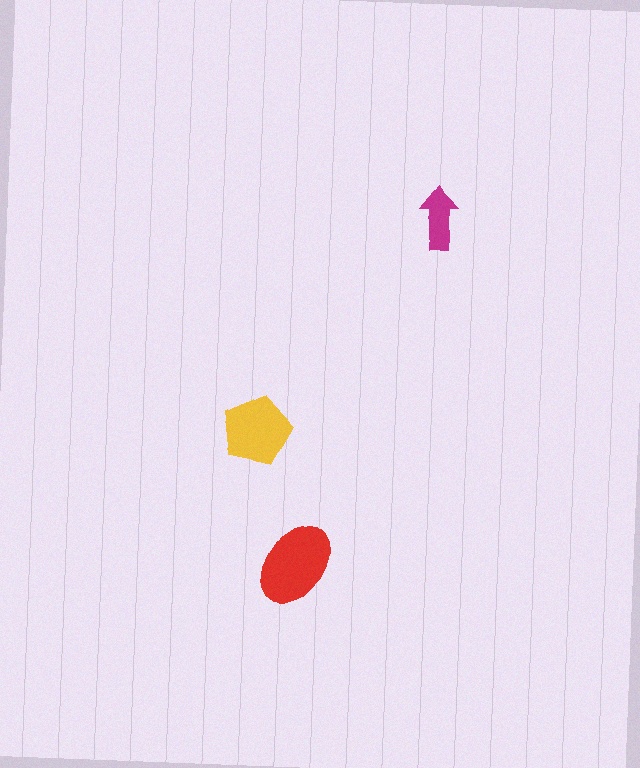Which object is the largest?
The red ellipse.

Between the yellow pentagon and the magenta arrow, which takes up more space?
The yellow pentagon.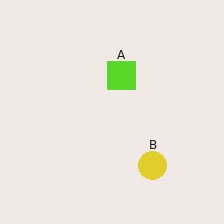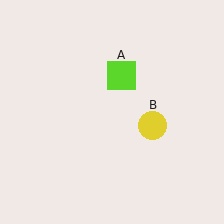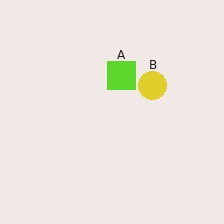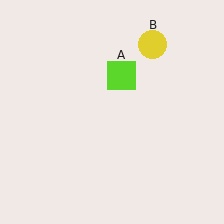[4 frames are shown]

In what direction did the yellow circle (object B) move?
The yellow circle (object B) moved up.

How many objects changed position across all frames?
1 object changed position: yellow circle (object B).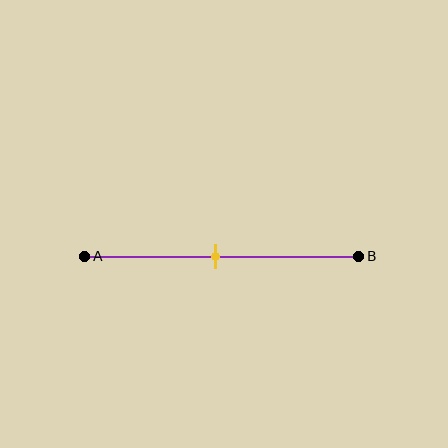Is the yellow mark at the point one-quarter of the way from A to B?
No, the mark is at about 50% from A, not at the 25% one-quarter point.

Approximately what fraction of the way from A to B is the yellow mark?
The yellow mark is approximately 50% of the way from A to B.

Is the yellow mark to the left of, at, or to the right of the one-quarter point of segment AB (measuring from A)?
The yellow mark is to the right of the one-quarter point of segment AB.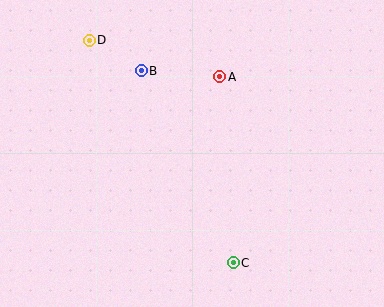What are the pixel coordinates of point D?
Point D is at (89, 40).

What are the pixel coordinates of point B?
Point B is at (141, 71).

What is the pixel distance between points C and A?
The distance between C and A is 186 pixels.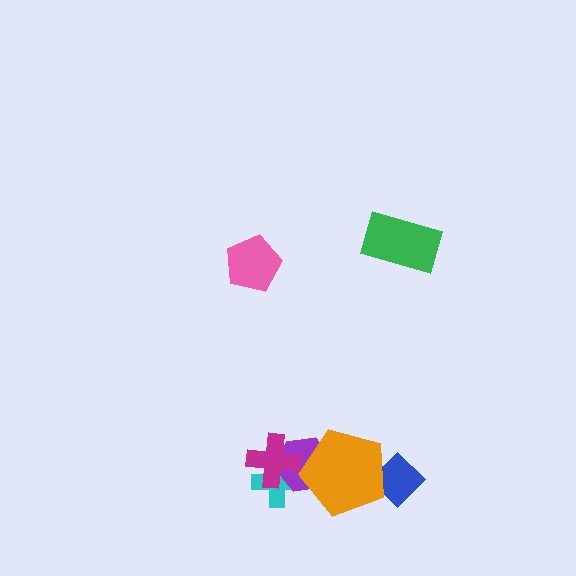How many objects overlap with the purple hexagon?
3 objects overlap with the purple hexagon.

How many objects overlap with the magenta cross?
2 objects overlap with the magenta cross.